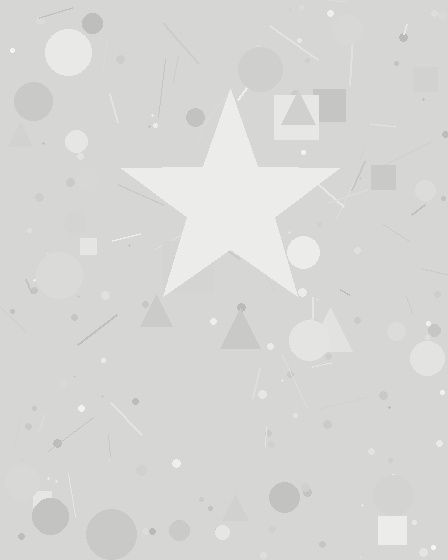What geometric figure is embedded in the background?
A star is embedded in the background.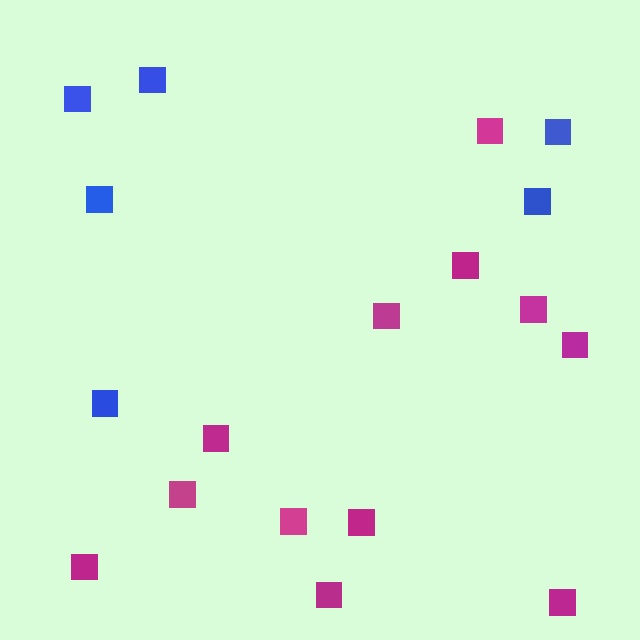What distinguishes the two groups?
There are 2 groups: one group of magenta squares (12) and one group of blue squares (6).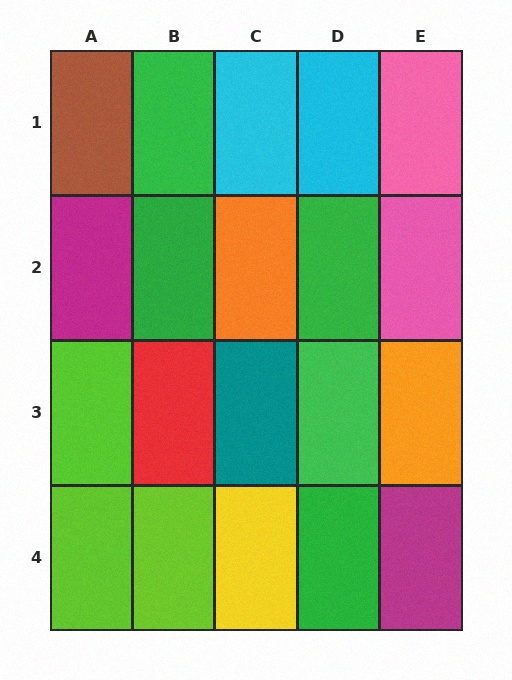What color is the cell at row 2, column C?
Orange.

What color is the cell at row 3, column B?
Red.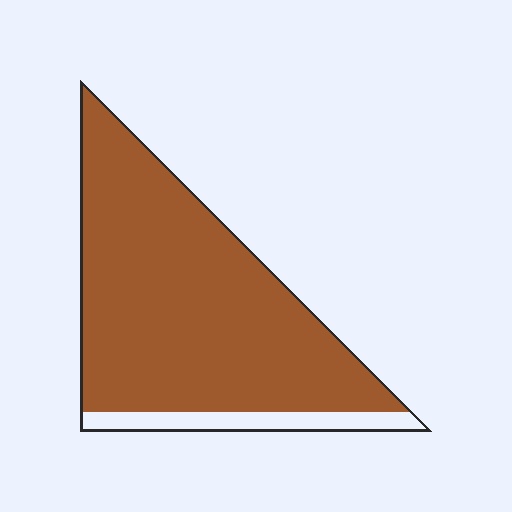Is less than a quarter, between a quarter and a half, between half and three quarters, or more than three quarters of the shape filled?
More than three quarters.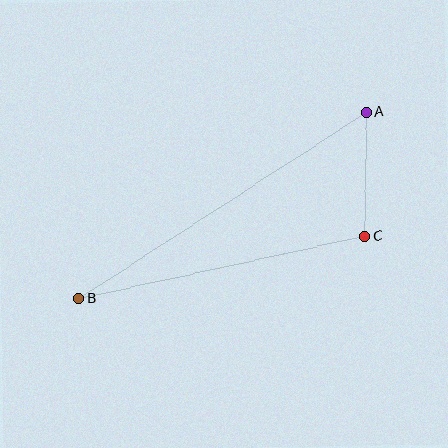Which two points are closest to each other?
Points A and C are closest to each other.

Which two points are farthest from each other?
Points A and B are farthest from each other.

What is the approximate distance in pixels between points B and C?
The distance between B and C is approximately 293 pixels.